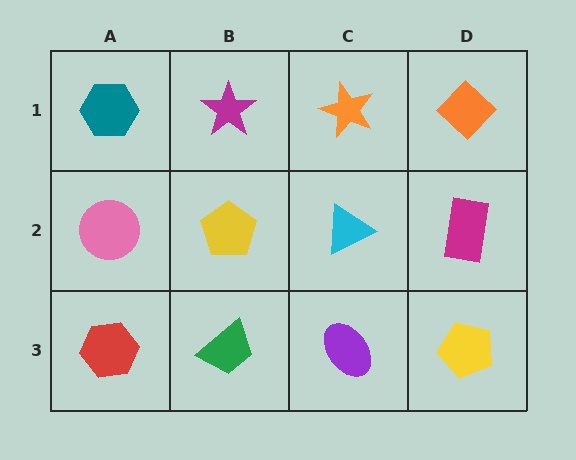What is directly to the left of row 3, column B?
A red hexagon.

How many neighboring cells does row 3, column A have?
2.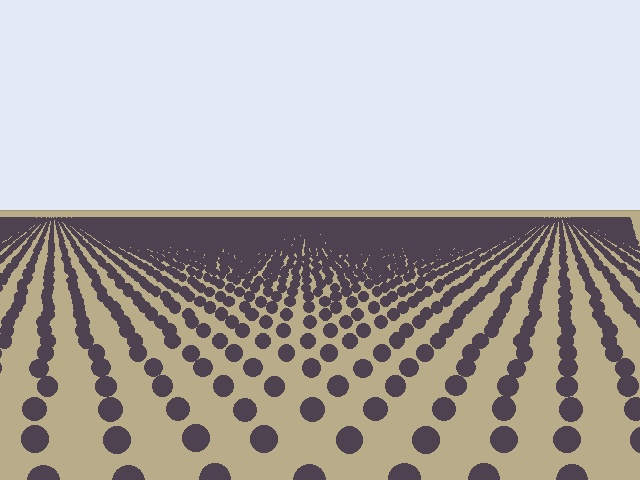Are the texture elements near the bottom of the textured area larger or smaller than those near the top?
Larger. Near the bottom, elements are closer to the viewer and appear at a bigger on-screen size.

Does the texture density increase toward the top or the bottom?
Density increases toward the top.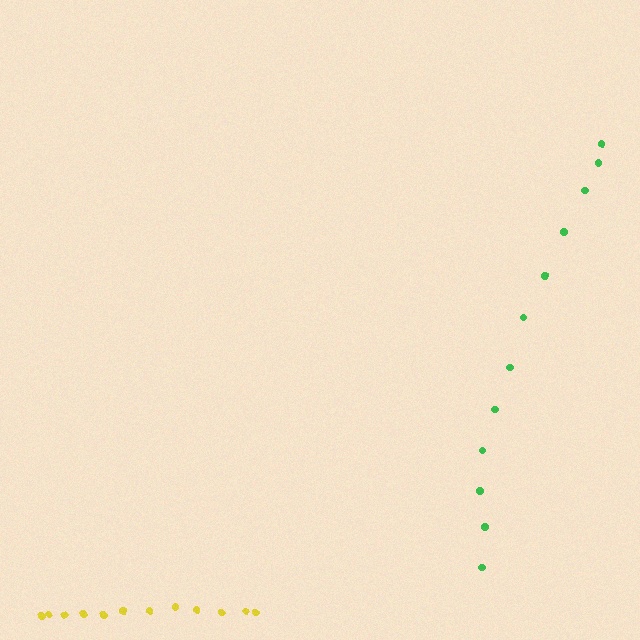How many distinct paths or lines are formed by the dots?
There are 2 distinct paths.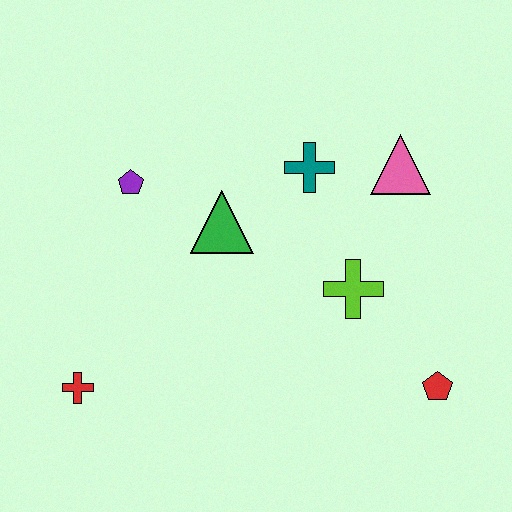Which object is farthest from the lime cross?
The red cross is farthest from the lime cross.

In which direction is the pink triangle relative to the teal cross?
The pink triangle is to the right of the teal cross.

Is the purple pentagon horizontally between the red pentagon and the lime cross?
No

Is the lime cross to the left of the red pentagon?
Yes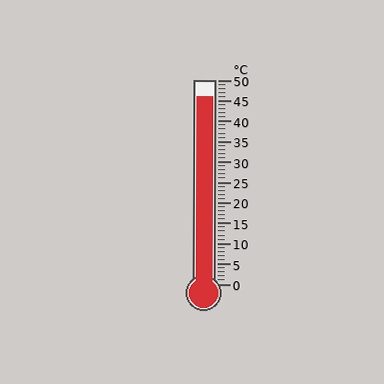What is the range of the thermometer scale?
The thermometer scale ranges from 0°C to 50°C.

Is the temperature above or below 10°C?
The temperature is above 10°C.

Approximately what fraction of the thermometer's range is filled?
The thermometer is filled to approximately 90% of its range.